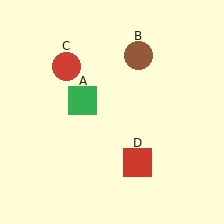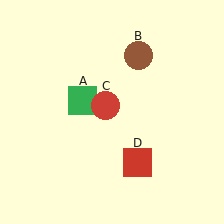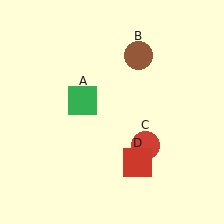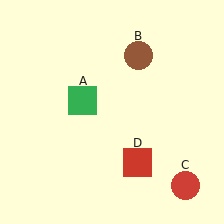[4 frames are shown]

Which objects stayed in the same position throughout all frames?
Green square (object A) and brown circle (object B) and red square (object D) remained stationary.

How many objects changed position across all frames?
1 object changed position: red circle (object C).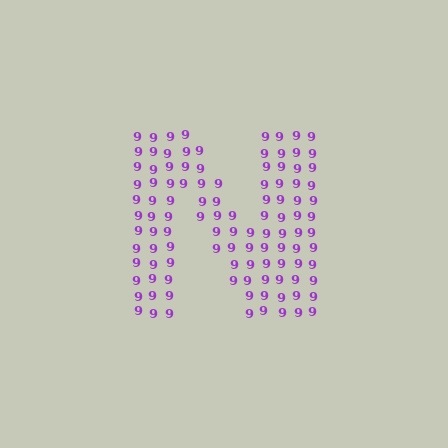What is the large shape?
The large shape is the letter N.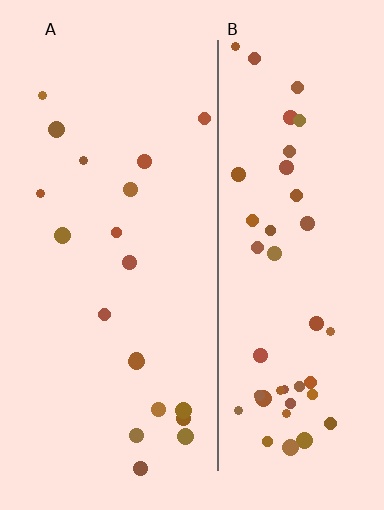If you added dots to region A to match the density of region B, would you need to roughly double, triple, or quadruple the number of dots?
Approximately double.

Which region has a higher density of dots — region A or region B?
B (the right).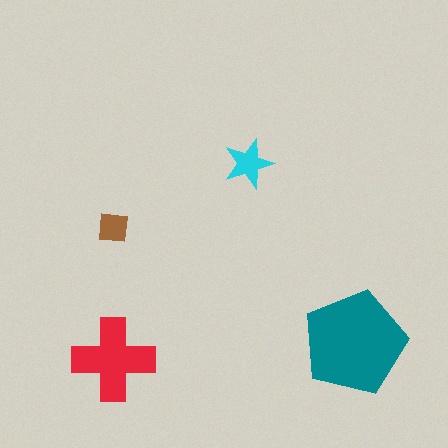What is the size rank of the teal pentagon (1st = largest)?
1st.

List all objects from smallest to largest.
The brown square, the cyan star, the red cross, the teal pentagon.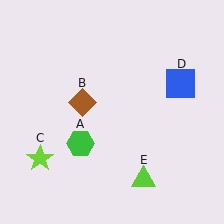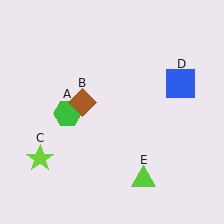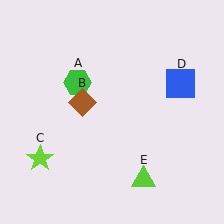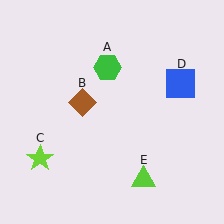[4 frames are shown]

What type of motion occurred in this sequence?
The green hexagon (object A) rotated clockwise around the center of the scene.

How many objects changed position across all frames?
1 object changed position: green hexagon (object A).